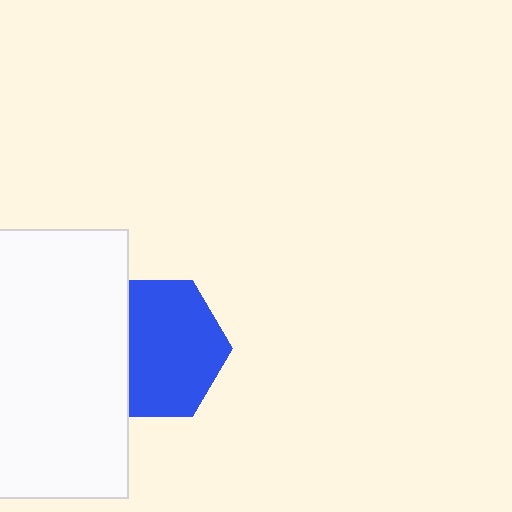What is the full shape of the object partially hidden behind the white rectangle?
The partially hidden object is a blue hexagon.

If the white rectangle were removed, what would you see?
You would see the complete blue hexagon.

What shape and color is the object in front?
The object in front is a white rectangle.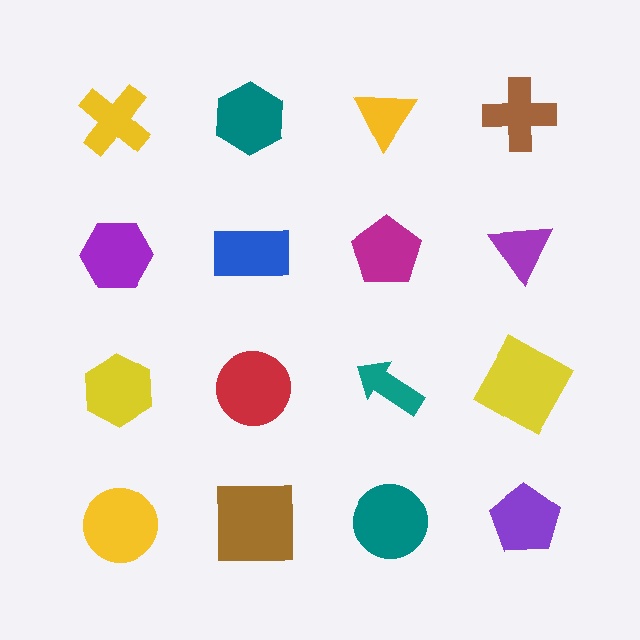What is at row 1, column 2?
A teal hexagon.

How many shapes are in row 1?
4 shapes.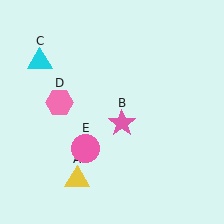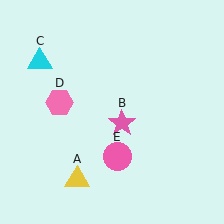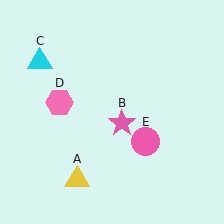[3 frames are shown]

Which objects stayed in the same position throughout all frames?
Yellow triangle (object A) and pink star (object B) and cyan triangle (object C) and pink hexagon (object D) remained stationary.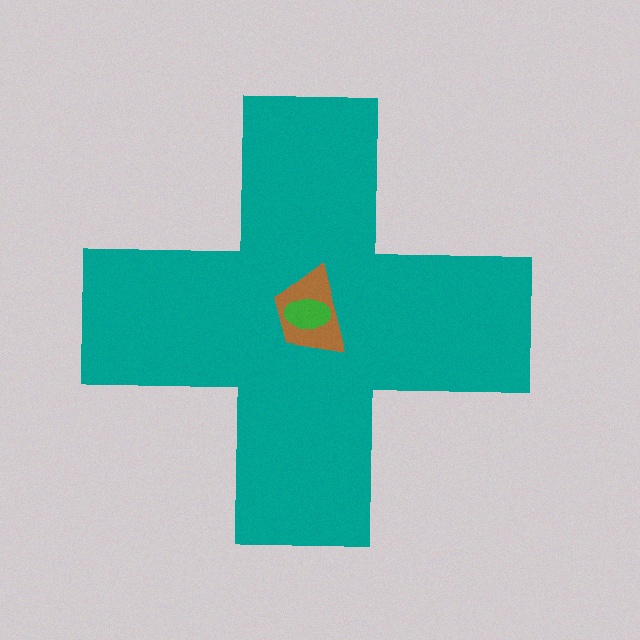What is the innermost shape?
The green ellipse.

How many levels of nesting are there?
3.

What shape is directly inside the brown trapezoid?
The green ellipse.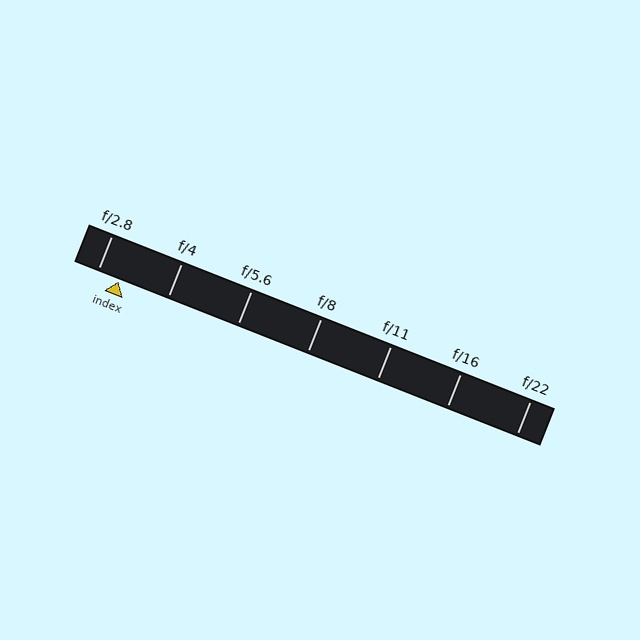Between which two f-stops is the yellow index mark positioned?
The index mark is between f/2.8 and f/4.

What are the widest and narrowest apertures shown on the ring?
The widest aperture shown is f/2.8 and the narrowest is f/22.